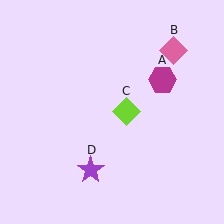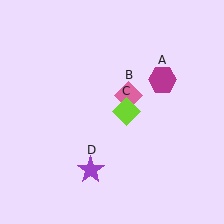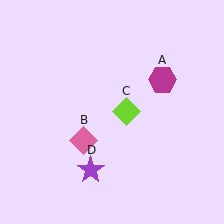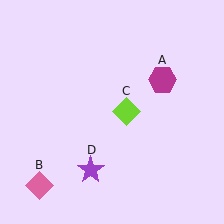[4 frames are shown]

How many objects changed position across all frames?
1 object changed position: pink diamond (object B).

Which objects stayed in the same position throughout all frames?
Magenta hexagon (object A) and lime diamond (object C) and purple star (object D) remained stationary.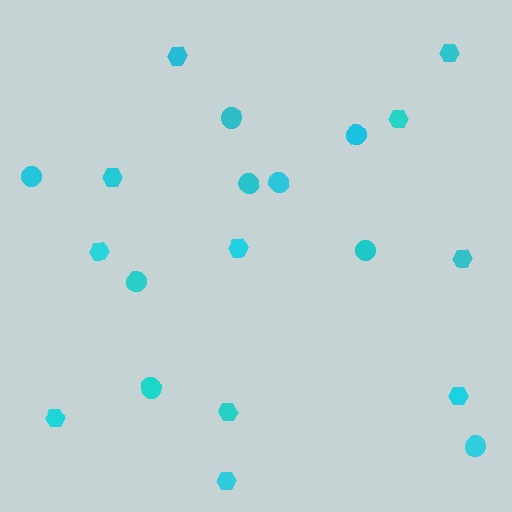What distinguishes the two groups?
There are 2 groups: one group of hexagons (11) and one group of circles (9).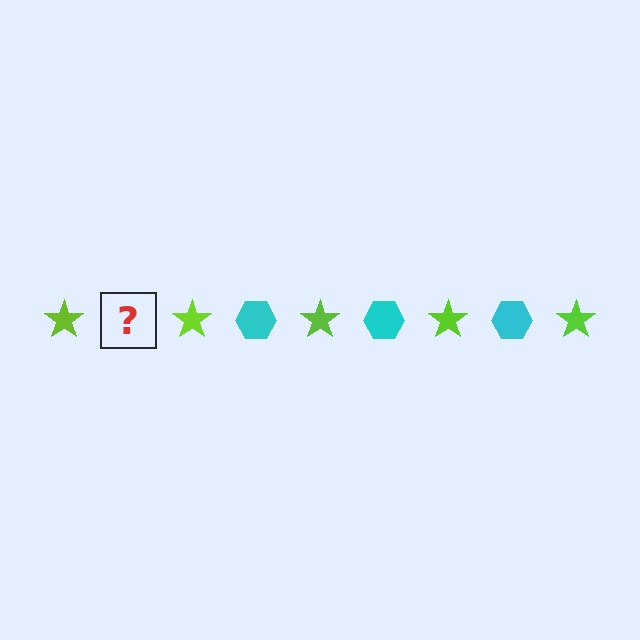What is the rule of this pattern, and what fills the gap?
The rule is that the pattern alternates between lime star and cyan hexagon. The gap should be filled with a cyan hexagon.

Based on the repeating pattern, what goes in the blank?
The blank should be a cyan hexagon.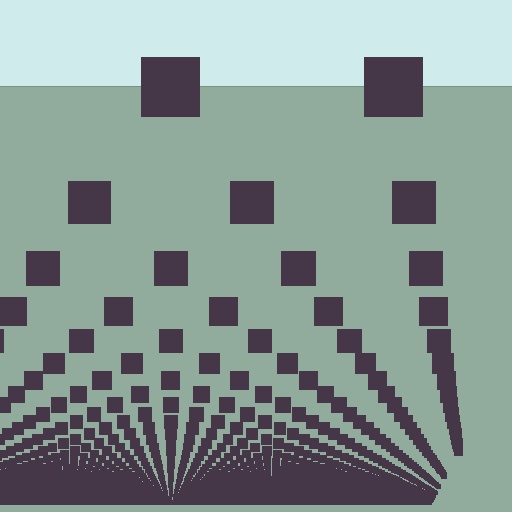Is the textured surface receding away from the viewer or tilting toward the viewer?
The surface appears to tilt toward the viewer. Texture elements get larger and sparser toward the top.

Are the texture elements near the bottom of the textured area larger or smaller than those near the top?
Smaller. The gradient is inverted — elements near the bottom are smaller and denser.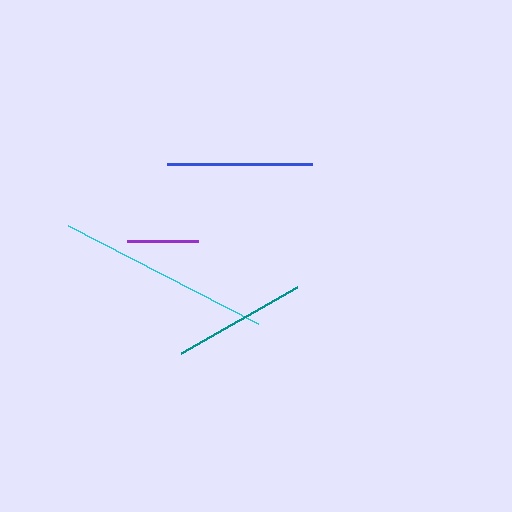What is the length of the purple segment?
The purple segment is approximately 71 pixels long.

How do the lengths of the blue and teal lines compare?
The blue and teal lines are approximately the same length.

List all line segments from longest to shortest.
From longest to shortest: cyan, blue, teal, purple.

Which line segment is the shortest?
The purple line is the shortest at approximately 71 pixels.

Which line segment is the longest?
The cyan line is the longest at approximately 213 pixels.